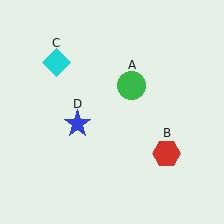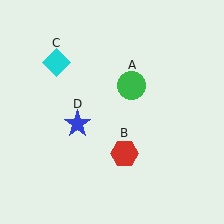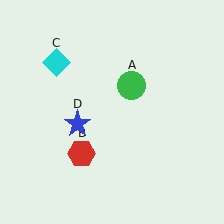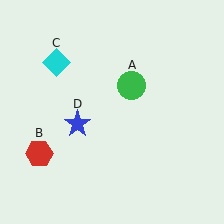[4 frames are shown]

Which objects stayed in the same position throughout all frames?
Green circle (object A) and cyan diamond (object C) and blue star (object D) remained stationary.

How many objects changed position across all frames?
1 object changed position: red hexagon (object B).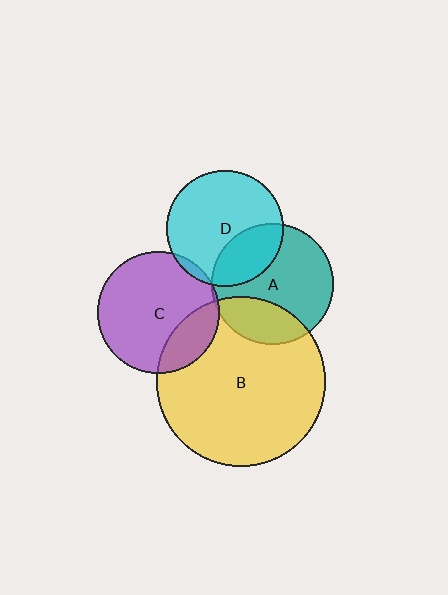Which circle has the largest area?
Circle B (yellow).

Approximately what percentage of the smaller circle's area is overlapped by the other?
Approximately 5%.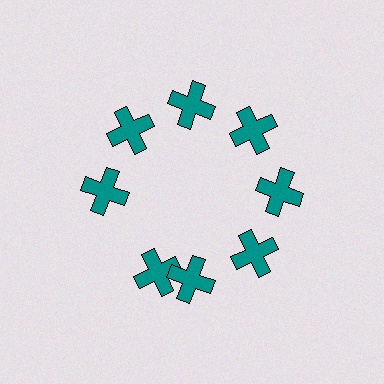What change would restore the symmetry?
The symmetry would be restored by rotating it back into even spacing with its neighbors so that all 8 crosses sit at equal angles and equal distance from the center.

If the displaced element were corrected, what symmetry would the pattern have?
It would have 8-fold rotational symmetry — the pattern would map onto itself every 45 degrees.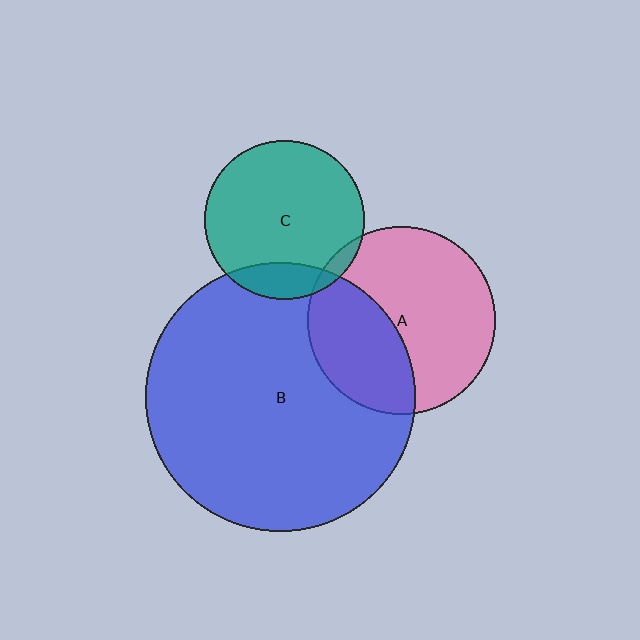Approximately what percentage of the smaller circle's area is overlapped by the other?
Approximately 35%.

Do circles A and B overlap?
Yes.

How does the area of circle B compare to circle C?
Approximately 2.9 times.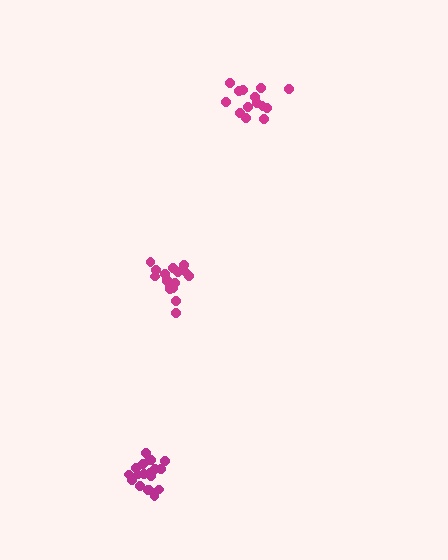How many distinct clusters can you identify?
There are 3 distinct clusters.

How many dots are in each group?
Group 1: 17 dots, Group 2: 14 dots, Group 3: 20 dots (51 total).